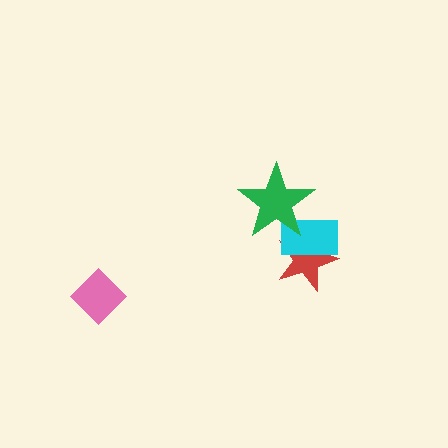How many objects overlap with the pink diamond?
0 objects overlap with the pink diamond.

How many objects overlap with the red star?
2 objects overlap with the red star.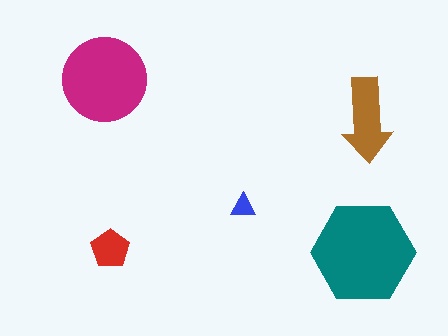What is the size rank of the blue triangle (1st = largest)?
5th.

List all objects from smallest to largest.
The blue triangle, the red pentagon, the brown arrow, the magenta circle, the teal hexagon.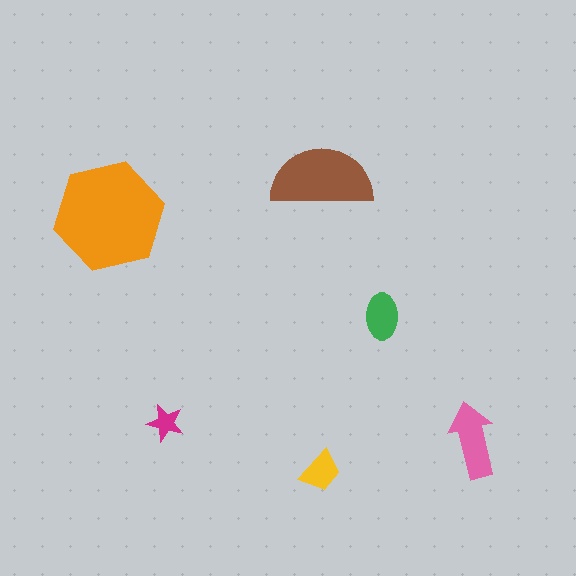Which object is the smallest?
The magenta star.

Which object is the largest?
The orange hexagon.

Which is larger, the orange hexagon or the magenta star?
The orange hexagon.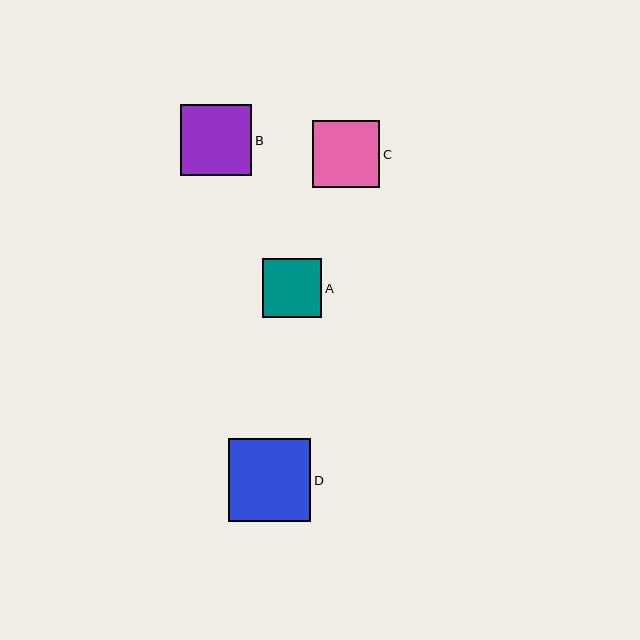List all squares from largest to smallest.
From largest to smallest: D, B, C, A.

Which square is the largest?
Square D is the largest with a size of approximately 83 pixels.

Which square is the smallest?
Square A is the smallest with a size of approximately 59 pixels.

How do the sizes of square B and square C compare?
Square B and square C are approximately the same size.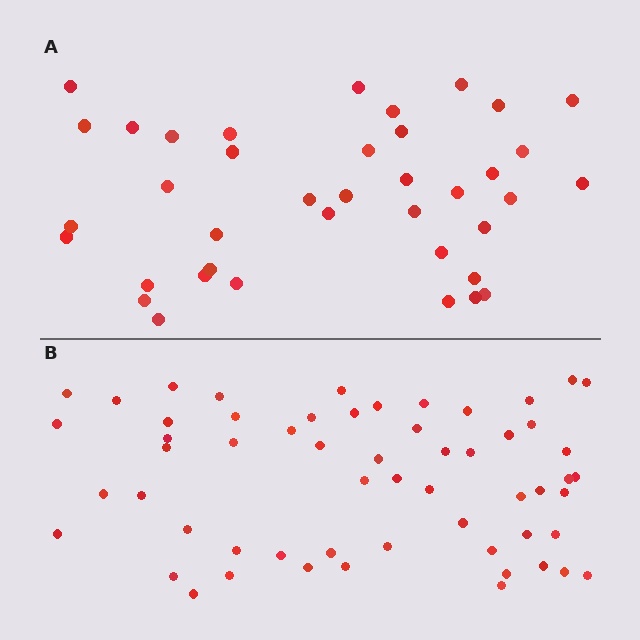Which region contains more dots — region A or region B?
Region B (the bottom region) has more dots.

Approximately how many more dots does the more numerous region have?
Region B has approximately 20 more dots than region A.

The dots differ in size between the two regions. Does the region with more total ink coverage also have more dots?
No. Region A has more total ink coverage because its dots are larger, but region B actually contains more individual dots. Total area can be misleading — the number of items is what matters here.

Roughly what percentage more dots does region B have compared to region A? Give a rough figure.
About 50% more.